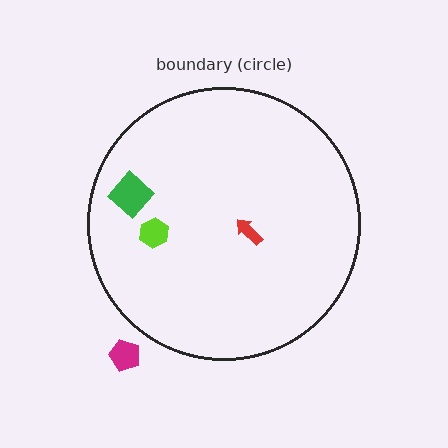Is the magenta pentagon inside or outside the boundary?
Outside.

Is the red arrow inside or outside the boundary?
Inside.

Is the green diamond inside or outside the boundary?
Inside.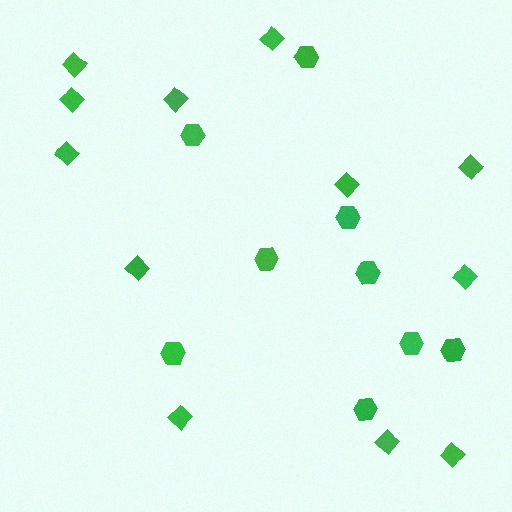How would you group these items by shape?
There are 2 groups: one group of diamonds (12) and one group of hexagons (9).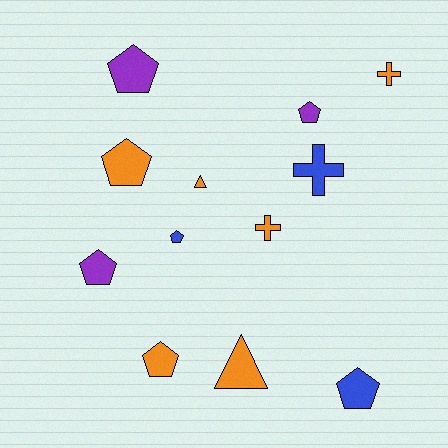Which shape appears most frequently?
Pentagon, with 7 objects.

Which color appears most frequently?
Orange, with 6 objects.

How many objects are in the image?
There are 12 objects.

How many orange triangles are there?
There are 2 orange triangles.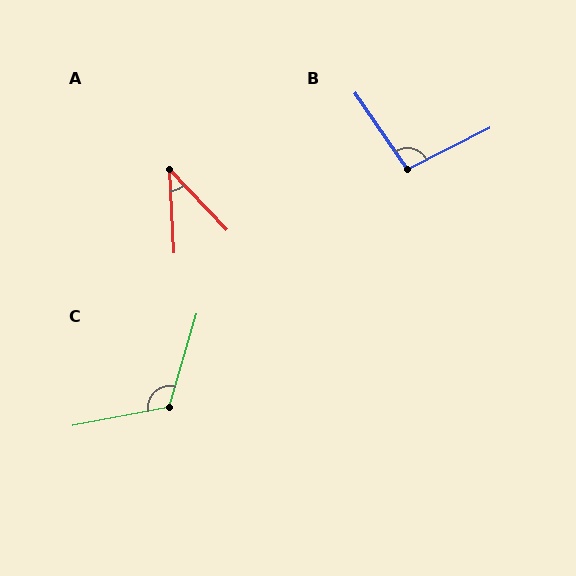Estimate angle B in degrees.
Approximately 97 degrees.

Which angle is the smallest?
A, at approximately 41 degrees.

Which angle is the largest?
C, at approximately 117 degrees.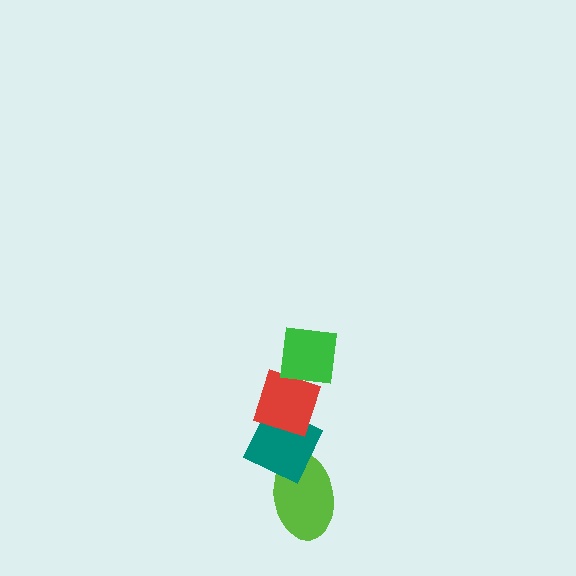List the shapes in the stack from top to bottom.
From top to bottom: the green square, the red diamond, the teal diamond, the lime ellipse.